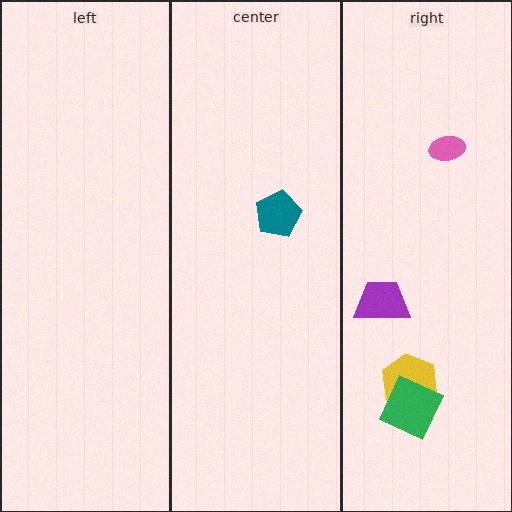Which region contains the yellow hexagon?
The right region.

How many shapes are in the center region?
1.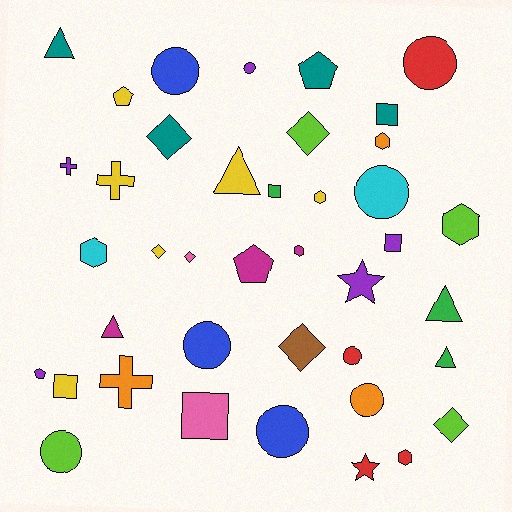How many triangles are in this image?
There are 5 triangles.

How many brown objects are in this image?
There is 1 brown object.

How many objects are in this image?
There are 40 objects.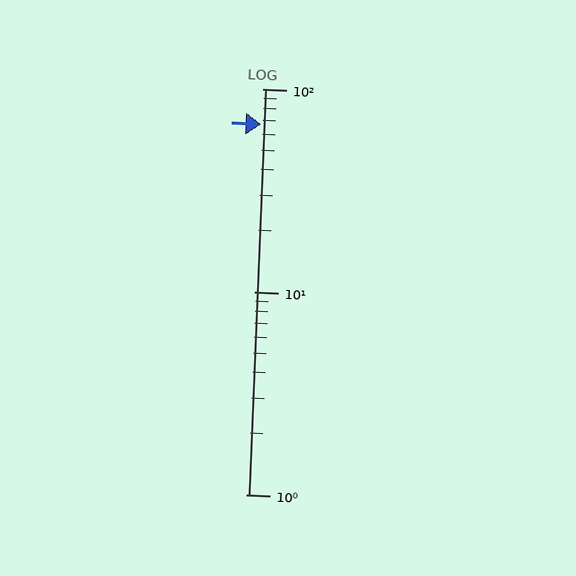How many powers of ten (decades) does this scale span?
The scale spans 2 decades, from 1 to 100.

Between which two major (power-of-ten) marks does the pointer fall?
The pointer is between 10 and 100.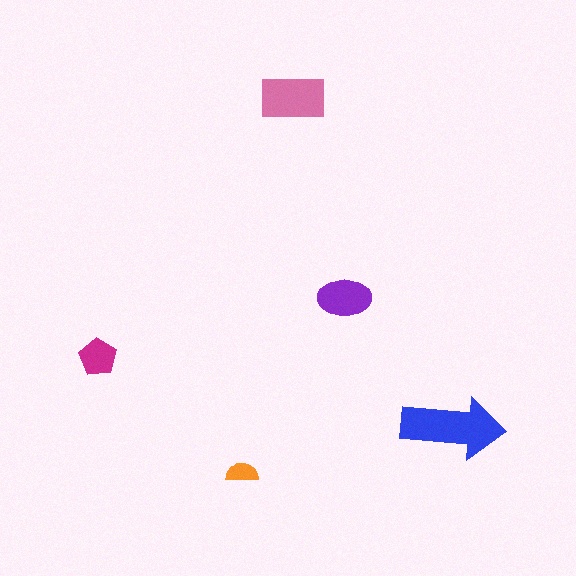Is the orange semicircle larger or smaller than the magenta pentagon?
Smaller.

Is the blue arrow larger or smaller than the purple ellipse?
Larger.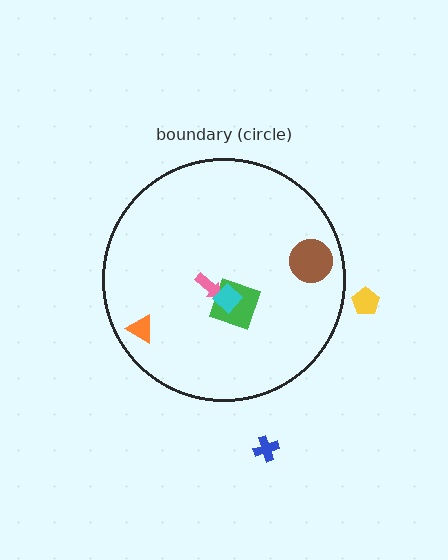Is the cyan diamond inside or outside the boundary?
Inside.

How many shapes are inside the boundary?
5 inside, 2 outside.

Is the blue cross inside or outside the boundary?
Outside.